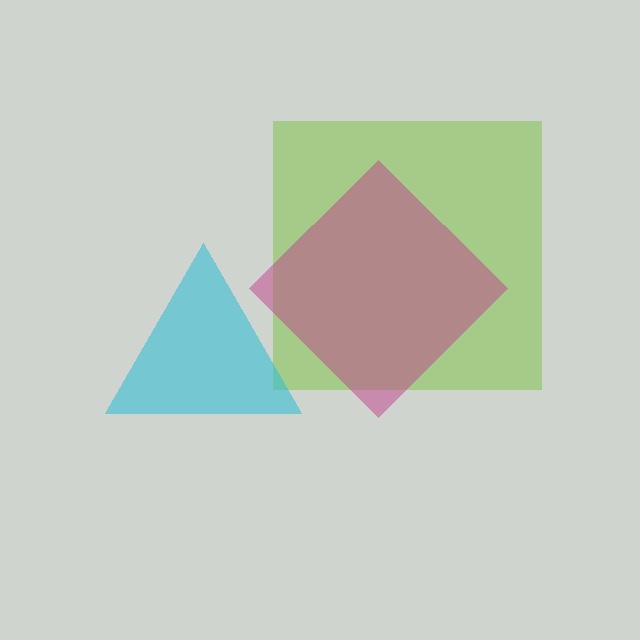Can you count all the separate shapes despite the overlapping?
Yes, there are 3 separate shapes.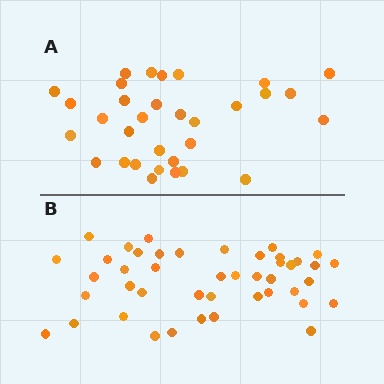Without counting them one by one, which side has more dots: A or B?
Region B (the bottom region) has more dots.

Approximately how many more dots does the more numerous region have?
Region B has roughly 12 or so more dots than region A.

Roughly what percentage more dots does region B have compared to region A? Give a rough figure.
About 40% more.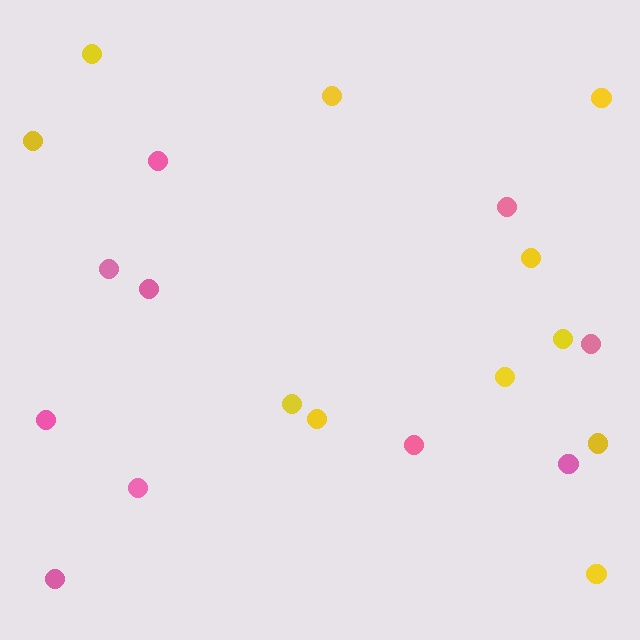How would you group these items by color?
There are 2 groups: one group of yellow circles (11) and one group of pink circles (10).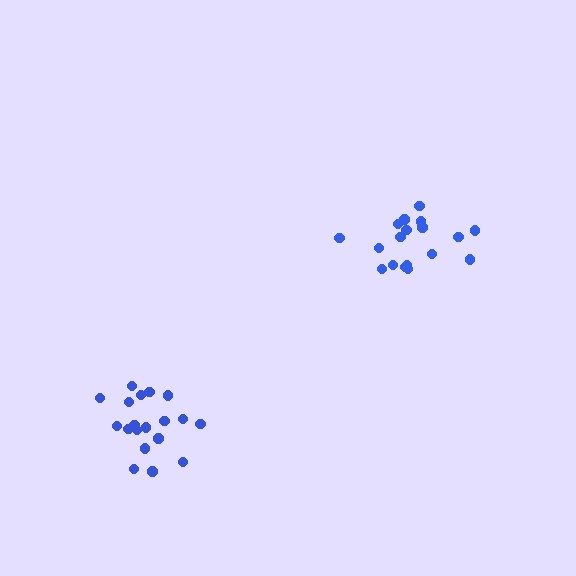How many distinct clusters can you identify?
There are 2 distinct clusters.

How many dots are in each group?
Group 1: 19 dots, Group 2: 20 dots (39 total).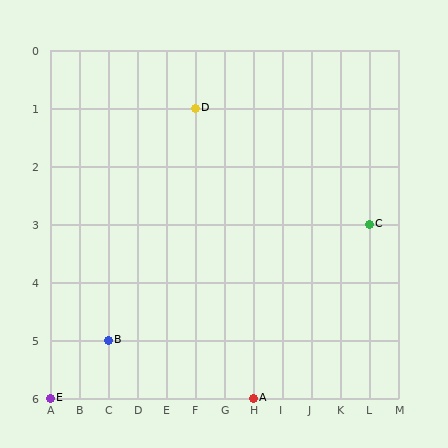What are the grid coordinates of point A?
Point A is at grid coordinates (H, 6).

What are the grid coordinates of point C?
Point C is at grid coordinates (L, 3).